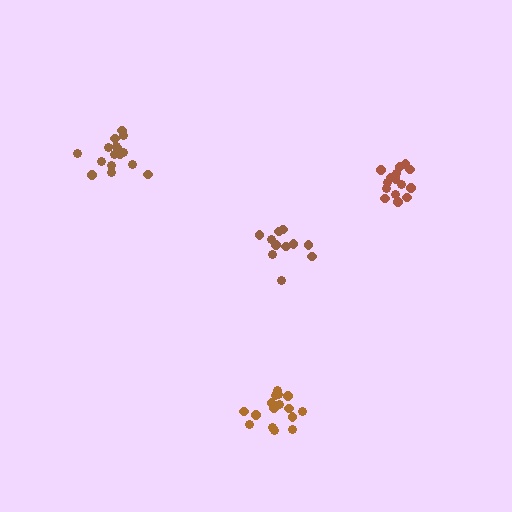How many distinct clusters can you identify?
There are 4 distinct clusters.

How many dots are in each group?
Group 1: 11 dots, Group 2: 16 dots, Group 3: 16 dots, Group 4: 15 dots (58 total).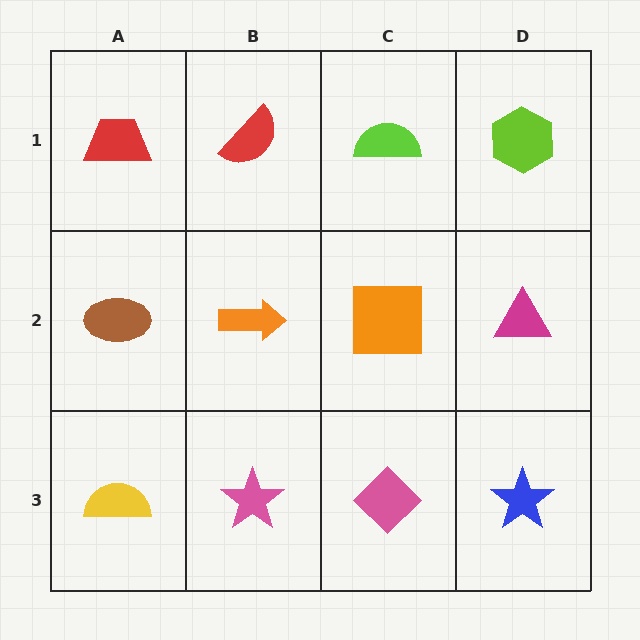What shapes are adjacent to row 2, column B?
A red semicircle (row 1, column B), a pink star (row 3, column B), a brown ellipse (row 2, column A), an orange square (row 2, column C).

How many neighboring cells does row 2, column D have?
3.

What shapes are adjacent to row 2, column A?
A red trapezoid (row 1, column A), a yellow semicircle (row 3, column A), an orange arrow (row 2, column B).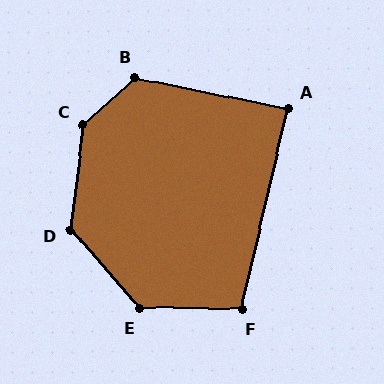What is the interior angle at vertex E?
Approximately 132 degrees (obtuse).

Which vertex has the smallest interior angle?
A, at approximately 88 degrees.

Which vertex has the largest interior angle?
C, at approximately 140 degrees.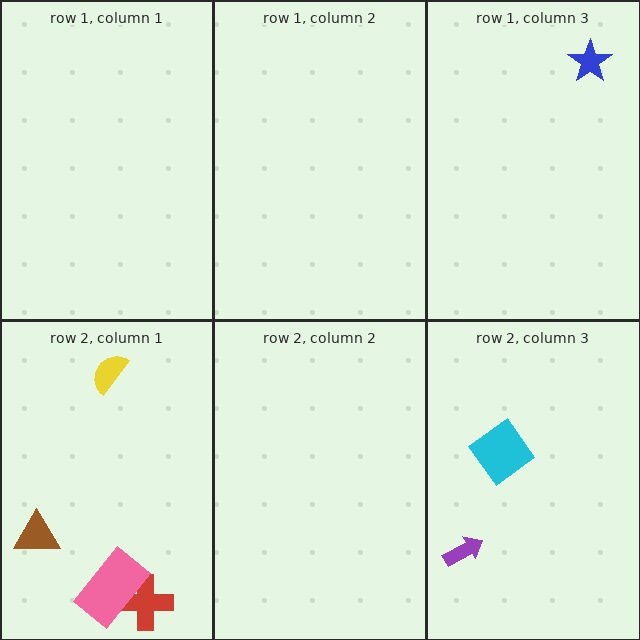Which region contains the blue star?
The row 1, column 3 region.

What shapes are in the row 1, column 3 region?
The blue star.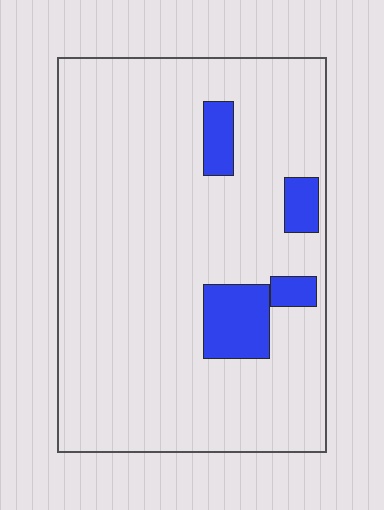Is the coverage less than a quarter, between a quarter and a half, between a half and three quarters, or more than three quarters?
Less than a quarter.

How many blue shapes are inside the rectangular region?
4.